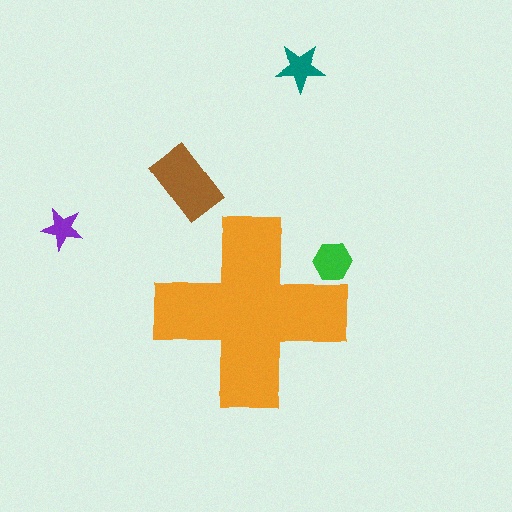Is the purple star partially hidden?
No, the purple star is fully visible.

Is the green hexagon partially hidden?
Yes, the green hexagon is partially hidden behind the orange cross.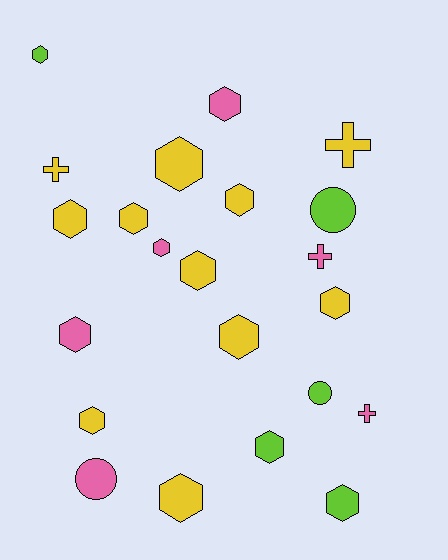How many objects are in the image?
There are 22 objects.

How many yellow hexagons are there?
There are 9 yellow hexagons.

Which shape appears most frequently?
Hexagon, with 15 objects.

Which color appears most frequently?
Yellow, with 11 objects.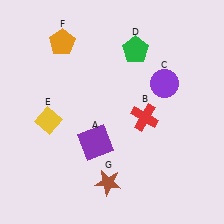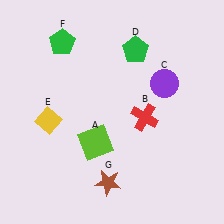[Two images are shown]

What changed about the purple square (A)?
In Image 1, A is purple. In Image 2, it changed to lime.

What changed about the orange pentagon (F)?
In Image 1, F is orange. In Image 2, it changed to green.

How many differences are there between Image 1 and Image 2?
There are 2 differences between the two images.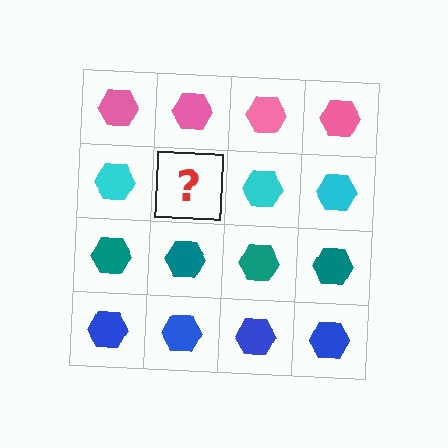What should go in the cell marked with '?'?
The missing cell should contain a cyan hexagon.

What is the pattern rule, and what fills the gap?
The rule is that each row has a consistent color. The gap should be filled with a cyan hexagon.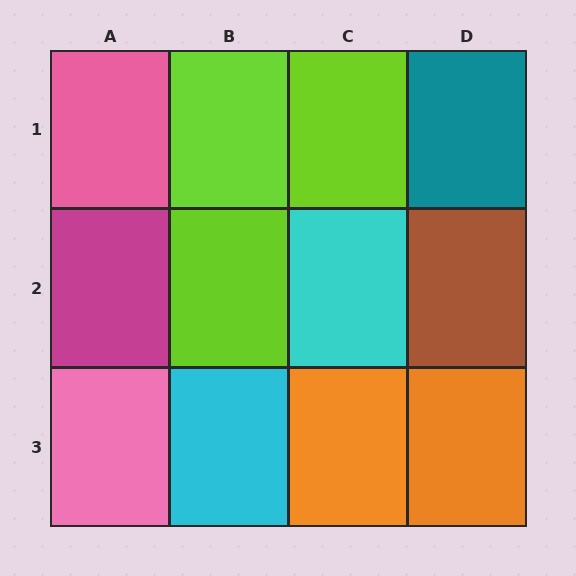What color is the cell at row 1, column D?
Teal.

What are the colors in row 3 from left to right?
Pink, cyan, orange, orange.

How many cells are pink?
2 cells are pink.